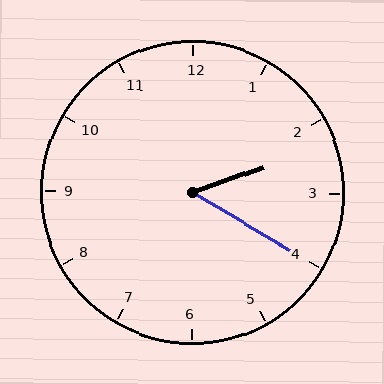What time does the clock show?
2:20.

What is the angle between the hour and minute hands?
Approximately 50 degrees.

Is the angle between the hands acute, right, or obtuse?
It is acute.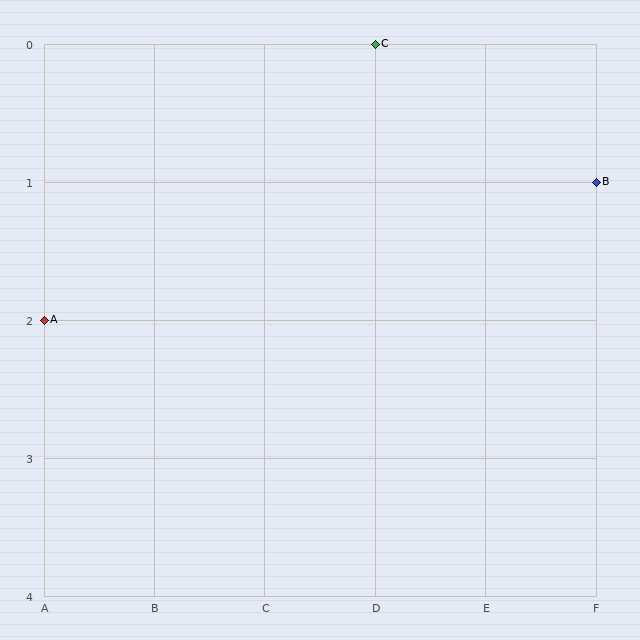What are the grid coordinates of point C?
Point C is at grid coordinates (D, 0).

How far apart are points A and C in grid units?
Points A and C are 3 columns and 2 rows apart (about 3.6 grid units diagonally).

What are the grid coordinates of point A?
Point A is at grid coordinates (A, 2).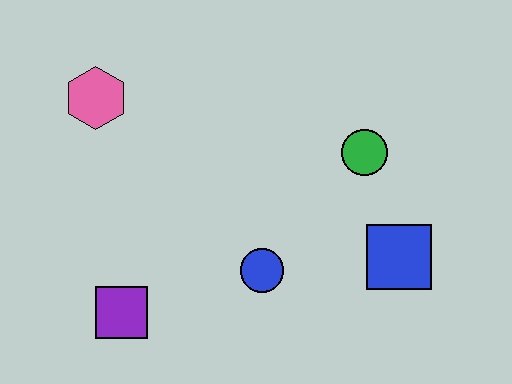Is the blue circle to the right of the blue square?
No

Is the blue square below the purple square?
No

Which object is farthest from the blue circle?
The pink hexagon is farthest from the blue circle.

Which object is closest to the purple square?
The blue circle is closest to the purple square.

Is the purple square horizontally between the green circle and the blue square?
No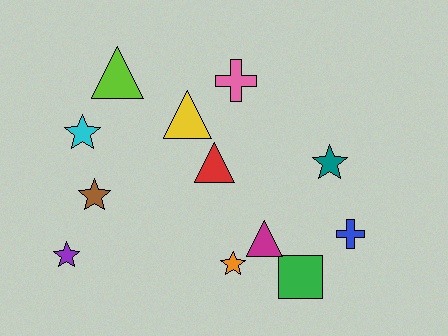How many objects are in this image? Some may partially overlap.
There are 12 objects.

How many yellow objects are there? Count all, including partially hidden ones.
There is 1 yellow object.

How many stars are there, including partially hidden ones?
There are 5 stars.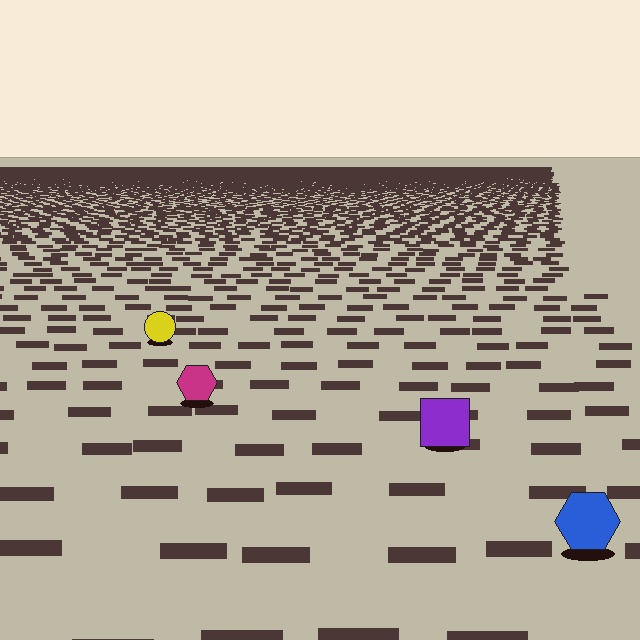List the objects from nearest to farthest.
From nearest to farthest: the blue hexagon, the purple square, the magenta hexagon, the yellow circle.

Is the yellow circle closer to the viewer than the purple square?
No. The purple square is closer — you can tell from the texture gradient: the ground texture is coarser near it.